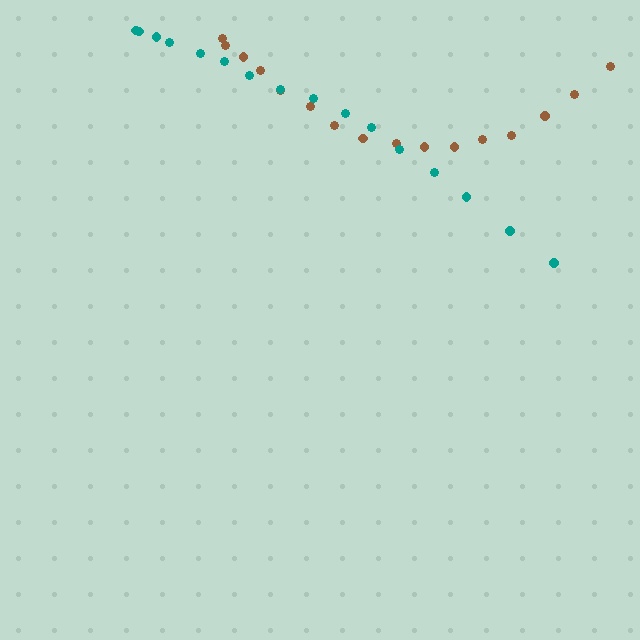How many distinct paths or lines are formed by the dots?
There are 2 distinct paths.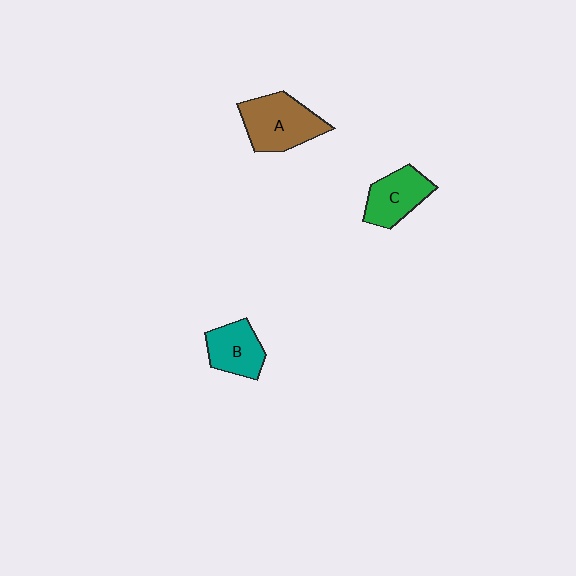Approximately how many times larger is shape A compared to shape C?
Approximately 1.3 times.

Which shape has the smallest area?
Shape B (teal).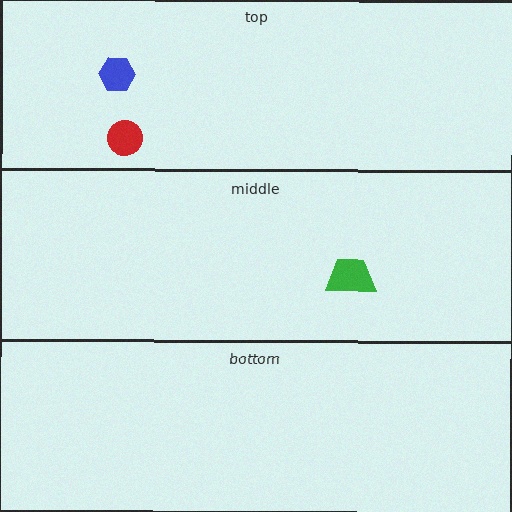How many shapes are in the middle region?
1.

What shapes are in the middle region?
The green trapezoid.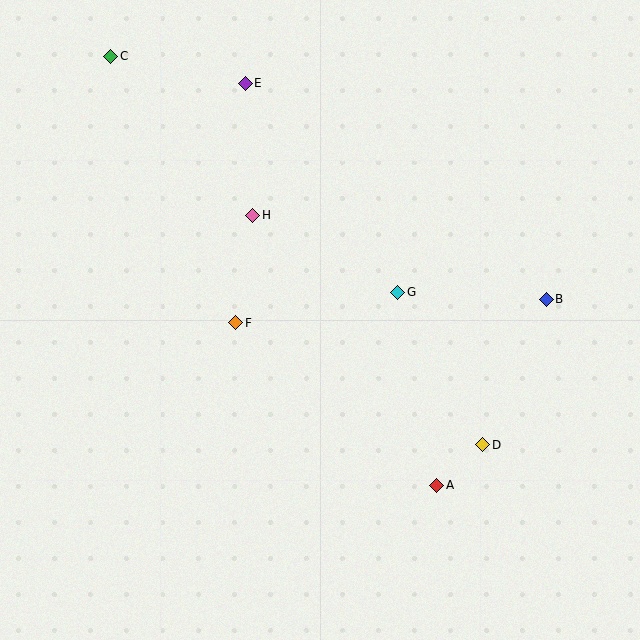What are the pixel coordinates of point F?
Point F is at (235, 323).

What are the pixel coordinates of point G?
Point G is at (398, 292).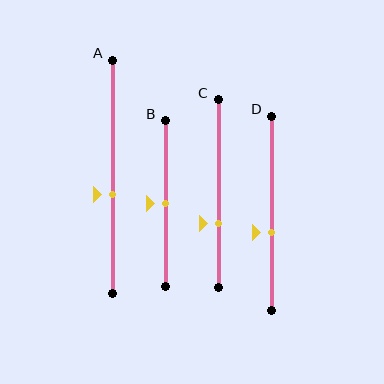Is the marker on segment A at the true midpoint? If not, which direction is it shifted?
No, the marker on segment A is shifted downward by about 8% of the segment length.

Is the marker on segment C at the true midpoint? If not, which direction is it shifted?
No, the marker on segment C is shifted downward by about 16% of the segment length.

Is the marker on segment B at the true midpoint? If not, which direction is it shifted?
Yes, the marker on segment B is at the true midpoint.